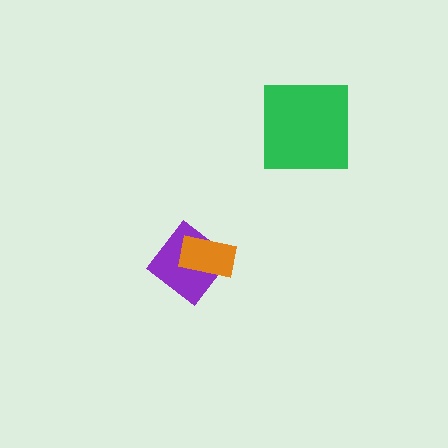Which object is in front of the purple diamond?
The orange rectangle is in front of the purple diamond.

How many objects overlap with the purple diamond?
1 object overlaps with the purple diamond.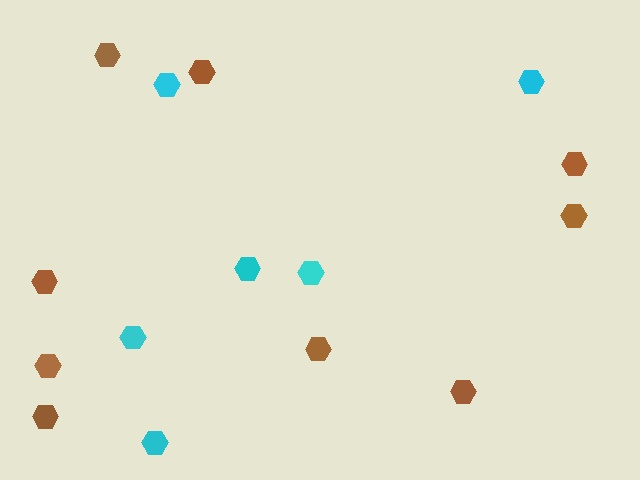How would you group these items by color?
There are 2 groups: one group of brown hexagons (9) and one group of cyan hexagons (6).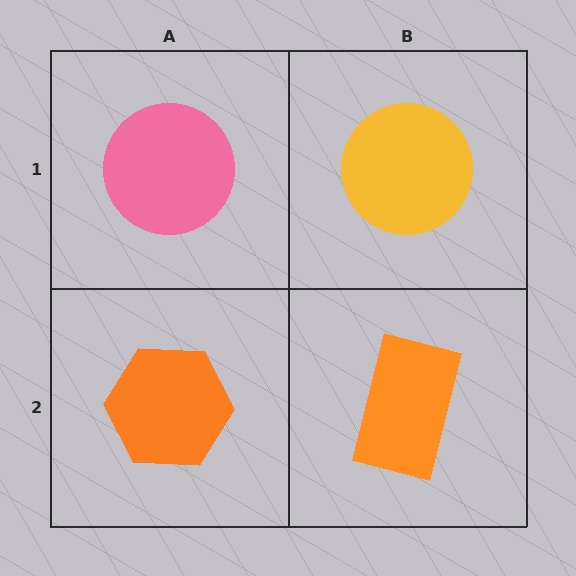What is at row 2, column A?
An orange hexagon.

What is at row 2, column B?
An orange rectangle.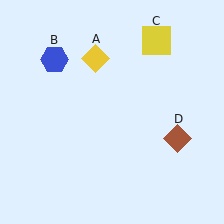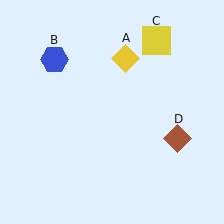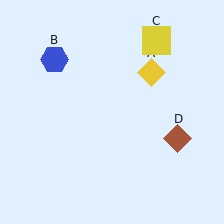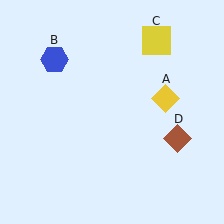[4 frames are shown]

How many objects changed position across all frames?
1 object changed position: yellow diamond (object A).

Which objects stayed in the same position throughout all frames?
Blue hexagon (object B) and yellow square (object C) and brown diamond (object D) remained stationary.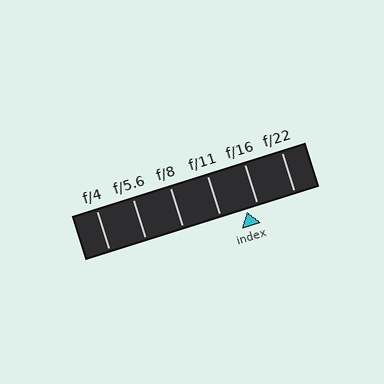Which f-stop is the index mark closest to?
The index mark is closest to f/16.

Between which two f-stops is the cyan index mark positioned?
The index mark is between f/11 and f/16.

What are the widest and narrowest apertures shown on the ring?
The widest aperture shown is f/4 and the narrowest is f/22.